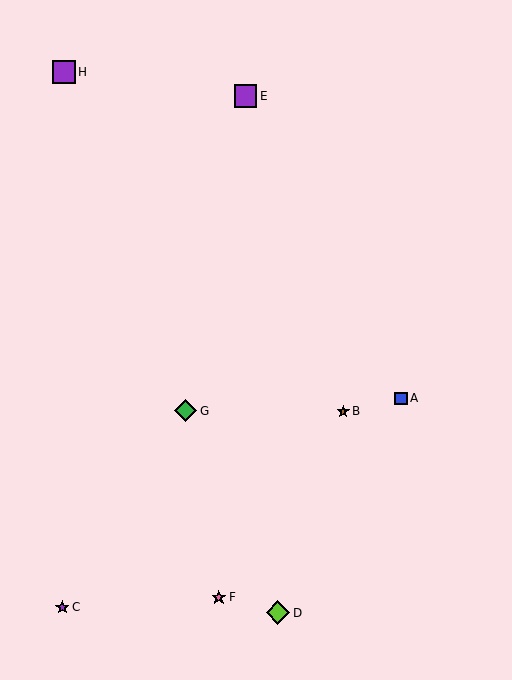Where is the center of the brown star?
The center of the brown star is at (343, 411).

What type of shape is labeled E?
Shape E is a purple square.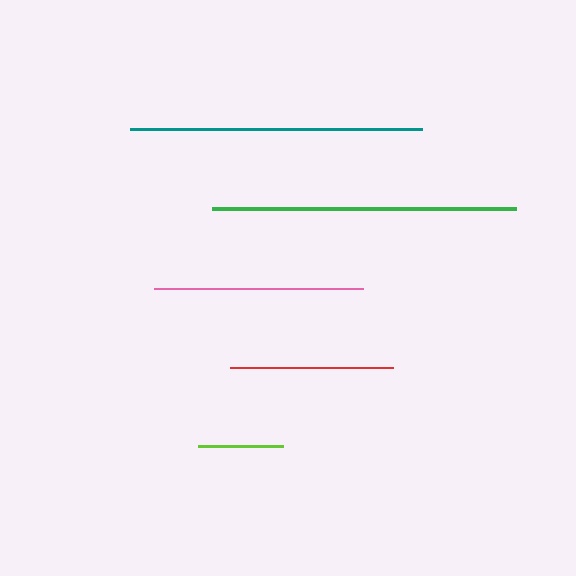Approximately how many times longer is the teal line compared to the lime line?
The teal line is approximately 3.4 times the length of the lime line.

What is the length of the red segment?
The red segment is approximately 163 pixels long.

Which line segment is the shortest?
The lime line is the shortest at approximately 85 pixels.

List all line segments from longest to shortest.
From longest to shortest: green, teal, pink, red, lime.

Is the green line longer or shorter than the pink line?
The green line is longer than the pink line.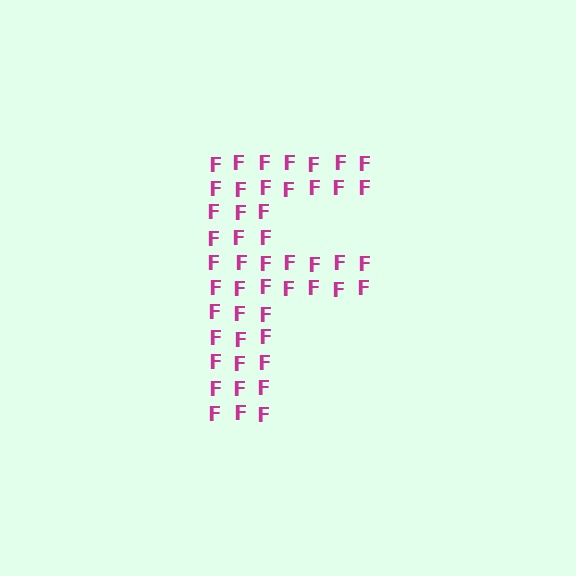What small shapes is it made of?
It is made of small letter F's.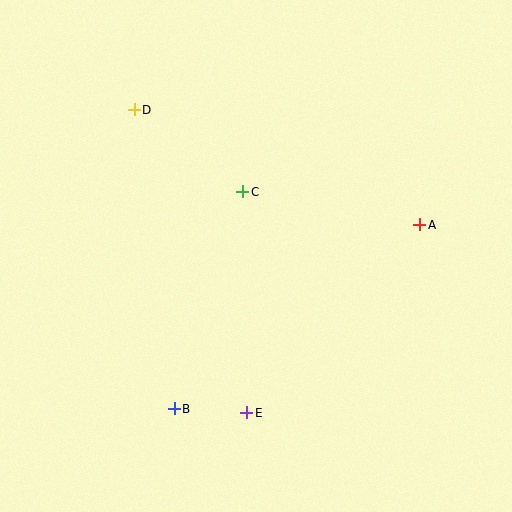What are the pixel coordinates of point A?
Point A is at (420, 225).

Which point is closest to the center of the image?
Point C at (243, 192) is closest to the center.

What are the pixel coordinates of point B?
Point B is at (174, 409).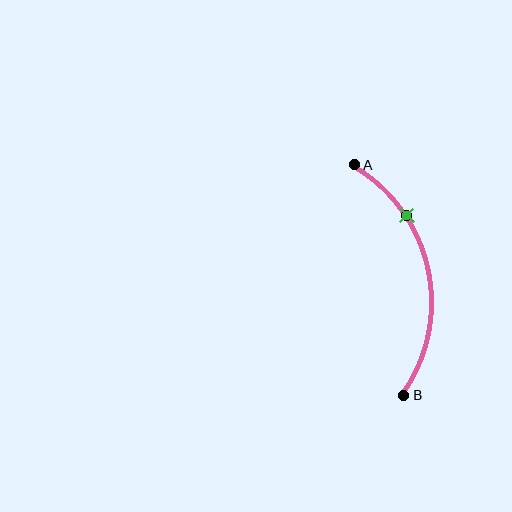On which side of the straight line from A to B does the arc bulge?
The arc bulges to the right of the straight line connecting A and B.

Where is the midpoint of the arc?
The arc midpoint is the point on the curve farthest from the straight line joining A and B. It sits to the right of that line.